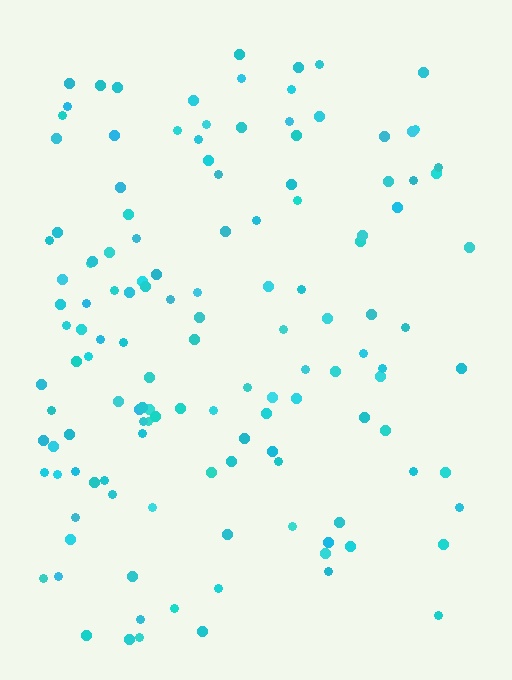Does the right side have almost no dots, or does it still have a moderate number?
Still a moderate number, just noticeably fewer than the left.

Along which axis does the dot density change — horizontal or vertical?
Horizontal.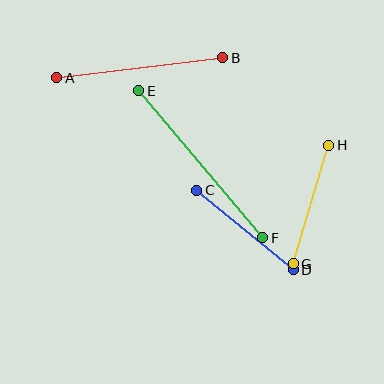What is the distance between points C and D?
The distance is approximately 125 pixels.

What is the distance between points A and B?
The distance is approximately 167 pixels.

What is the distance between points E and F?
The distance is approximately 192 pixels.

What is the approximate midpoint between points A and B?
The midpoint is at approximately (140, 68) pixels.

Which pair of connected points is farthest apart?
Points E and F are farthest apart.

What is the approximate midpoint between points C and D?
The midpoint is at approximately (245, 230) pixels.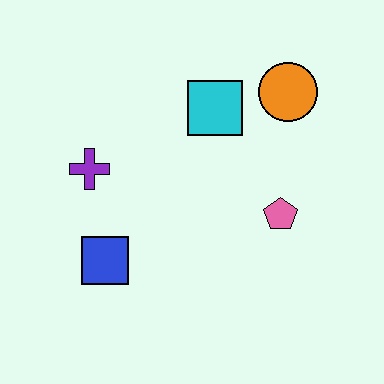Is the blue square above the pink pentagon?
No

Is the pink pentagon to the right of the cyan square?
Yes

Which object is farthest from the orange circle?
The blue square is farthest from the orange circle.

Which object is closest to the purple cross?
The blue square is closest to the purple cross.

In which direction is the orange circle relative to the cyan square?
The orange circle is to the right of the cyan square.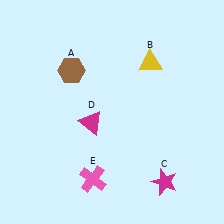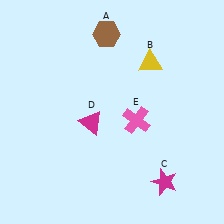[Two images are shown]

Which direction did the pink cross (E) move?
The pink cross (E) moved up.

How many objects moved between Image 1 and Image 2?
2 objects moved between the two images.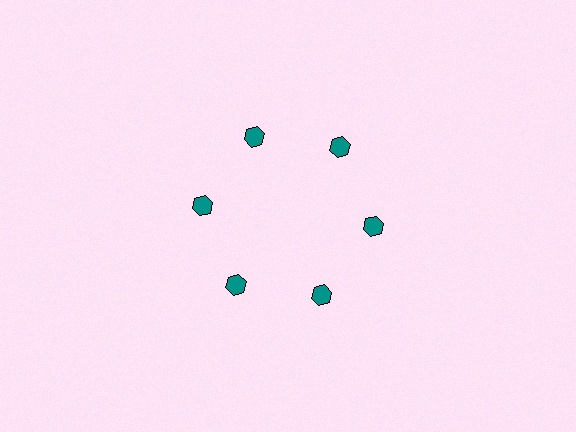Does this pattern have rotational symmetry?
Yes, this pattern has 6-fold rotational symmetry. It looks the same after rotating 60 degrees around the center.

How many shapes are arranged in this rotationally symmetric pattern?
There are 6 shapes, arranged in 6 groups of 1.